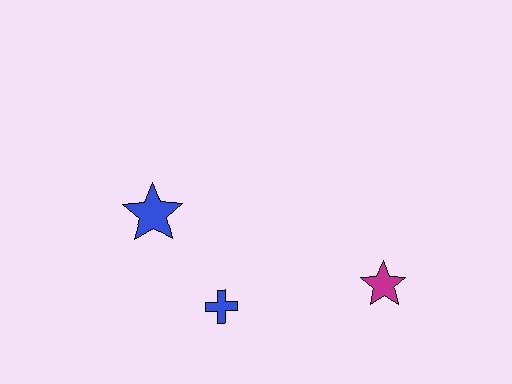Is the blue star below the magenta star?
No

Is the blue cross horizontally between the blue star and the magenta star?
Yes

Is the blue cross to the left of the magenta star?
Yes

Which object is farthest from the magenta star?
The blue star is farthest from the magenta star.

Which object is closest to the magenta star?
The blue cross is closest to the magenta star.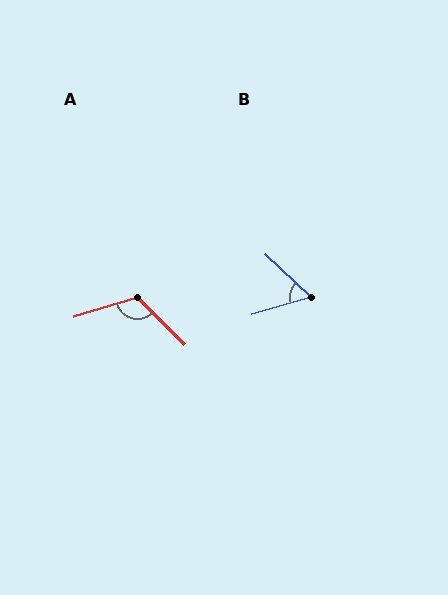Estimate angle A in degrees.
Approximately 118 degrees.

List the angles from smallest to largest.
B (59°), A (118°).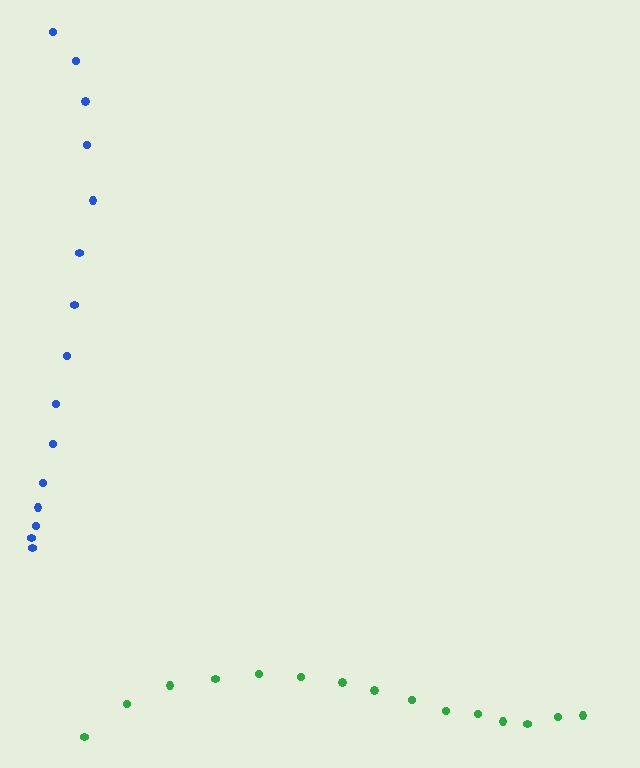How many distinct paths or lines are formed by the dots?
There are 2 distinct paths.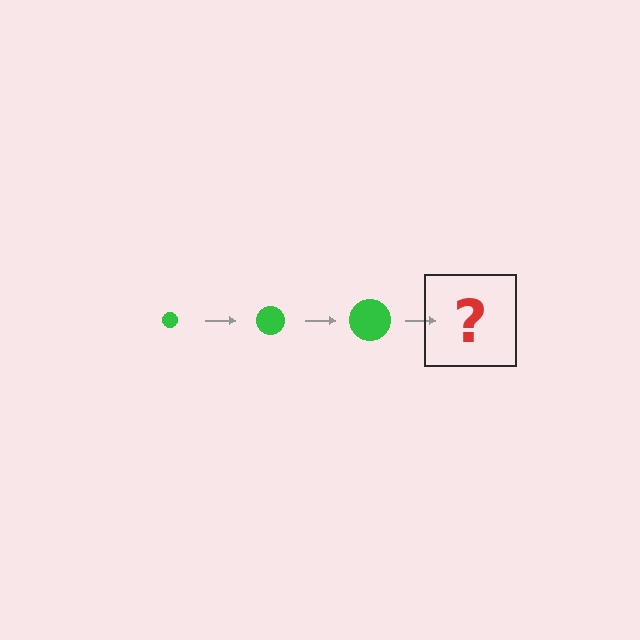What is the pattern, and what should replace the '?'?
The pattern is that the circle gets progressively larger each step. The '?' should be a green circle, larger than the previous one.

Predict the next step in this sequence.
The next step is a green circle, larger than the previous one.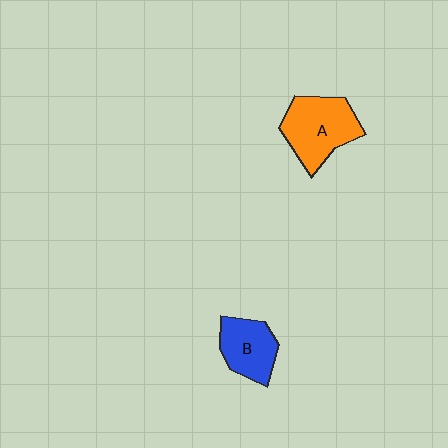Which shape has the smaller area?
Shape B (blue).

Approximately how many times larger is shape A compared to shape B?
Approximately 1.4 times.